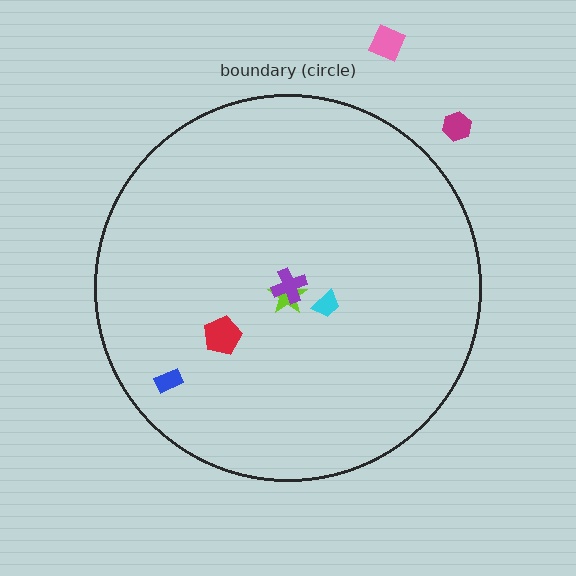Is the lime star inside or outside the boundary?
Inside.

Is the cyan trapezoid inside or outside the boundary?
Inside.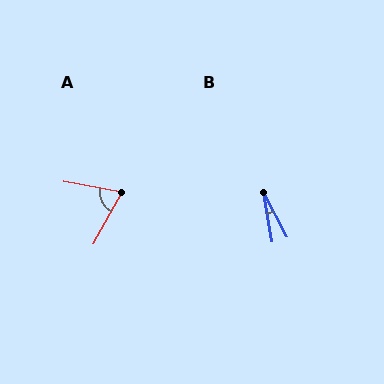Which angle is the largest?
A, at approximately 71 degrees.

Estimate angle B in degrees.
Approximately 18 degrees.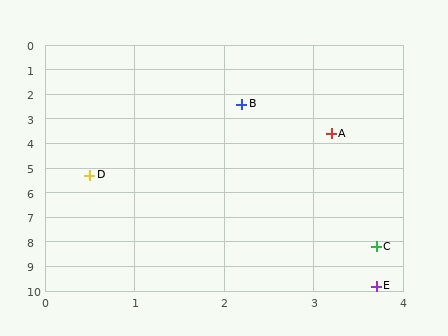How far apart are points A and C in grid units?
Points A and C are about 4.6 grid units apart.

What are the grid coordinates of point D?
Point D is at approximately (0.5, 5.3).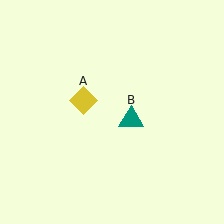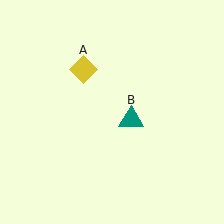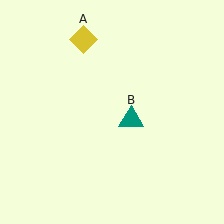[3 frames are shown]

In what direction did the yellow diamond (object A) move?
The yellow diamond (object A) moved up.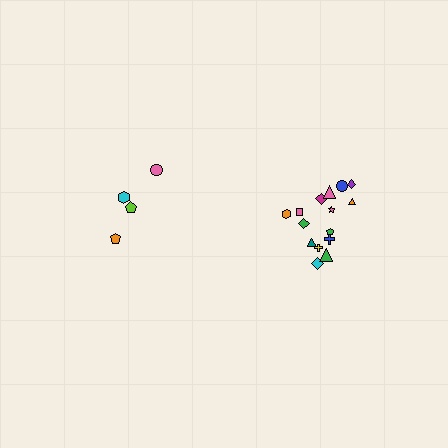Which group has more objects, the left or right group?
The right group.